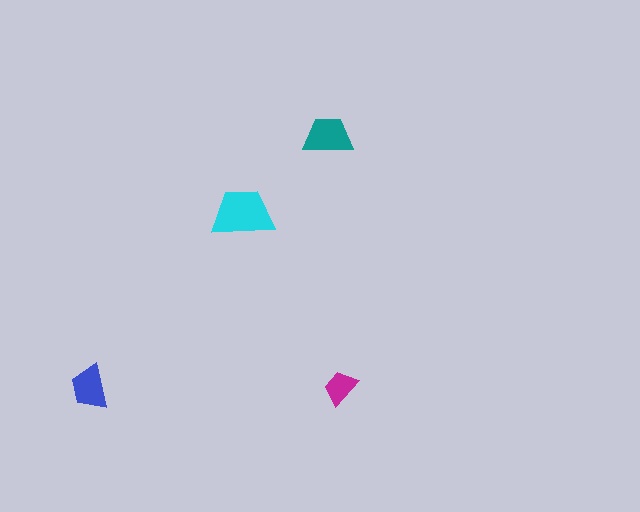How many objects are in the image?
There are 4 objects in the image.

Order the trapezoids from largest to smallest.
the cyan one, the teal one, the blue one, the magenta one.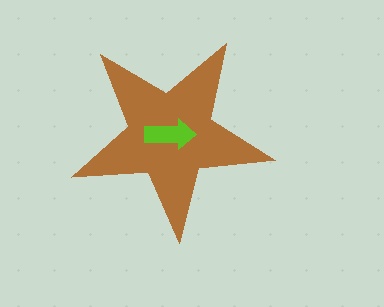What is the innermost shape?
The lime arrow.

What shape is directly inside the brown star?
The lime arrow.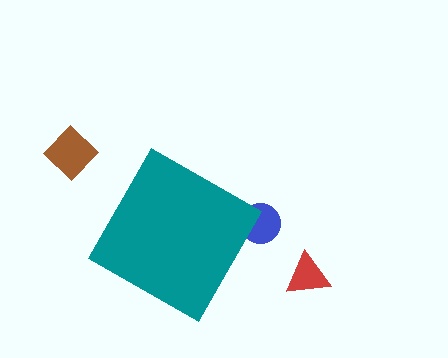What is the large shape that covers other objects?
A teal diamond.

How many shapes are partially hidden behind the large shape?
1 shape is partially hidden.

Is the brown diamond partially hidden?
No, the brown diamond is fully visible.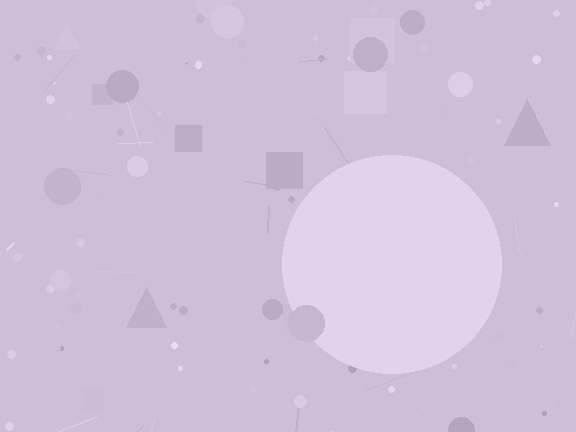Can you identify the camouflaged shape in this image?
The camouflaged shape is a circle.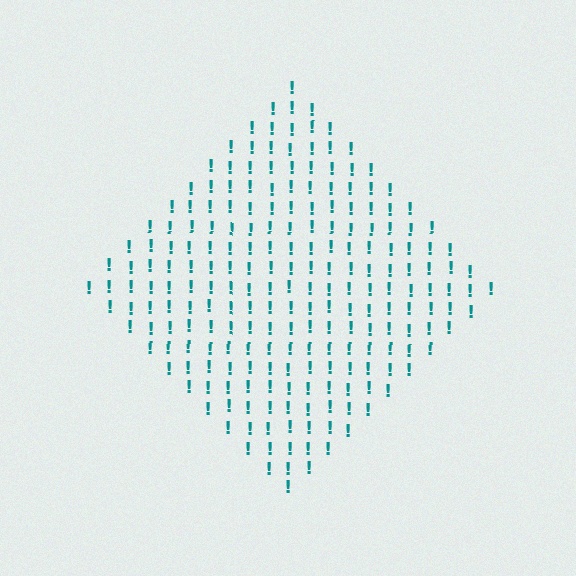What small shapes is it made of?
It is made of small exclamation marks.